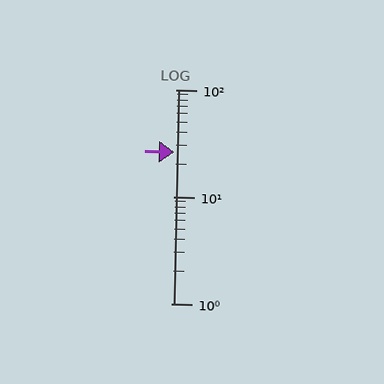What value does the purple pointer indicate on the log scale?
The pointer indicates approximately 26.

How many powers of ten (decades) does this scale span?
The scale spans 2 decades, from 1 to 100.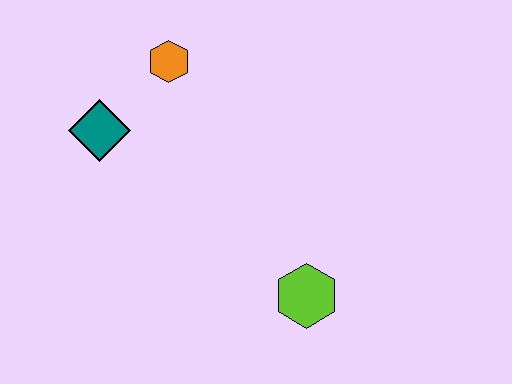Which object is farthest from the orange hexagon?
The lime hexagon is farthest from the orange hexagon.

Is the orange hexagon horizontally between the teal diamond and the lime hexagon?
Yes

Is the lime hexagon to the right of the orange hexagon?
Yes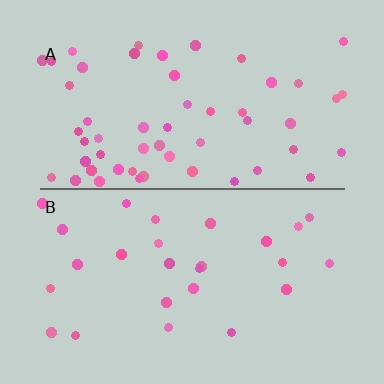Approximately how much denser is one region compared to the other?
Approximately 2.1× — region A over region B.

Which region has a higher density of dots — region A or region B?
A (the top).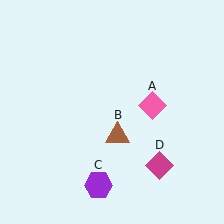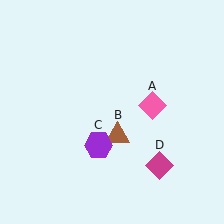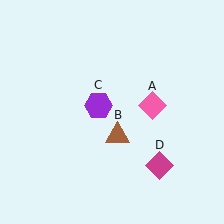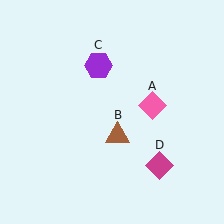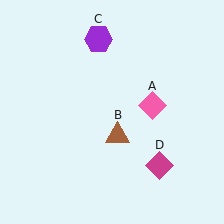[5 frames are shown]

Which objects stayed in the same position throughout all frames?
Pink diamond (object A) and brown triangle (object B) and magenta diamond (object D) remained stationary.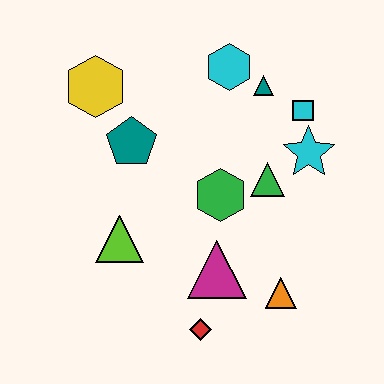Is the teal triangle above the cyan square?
Yes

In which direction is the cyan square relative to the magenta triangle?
The cyan square is above the magenta triangle.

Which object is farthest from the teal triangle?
The red diamond is farthest from the teal triangle.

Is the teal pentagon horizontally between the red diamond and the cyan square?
No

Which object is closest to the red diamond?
The magenta triangle is closest to the red diamond.